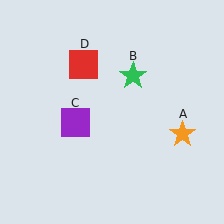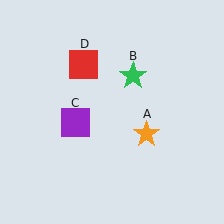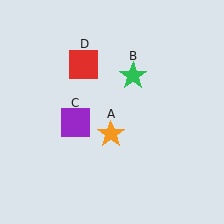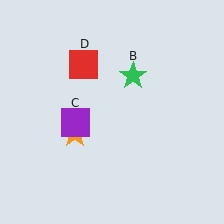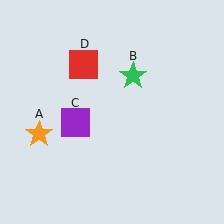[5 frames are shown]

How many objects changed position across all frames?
1 object changed position: orange star (object A).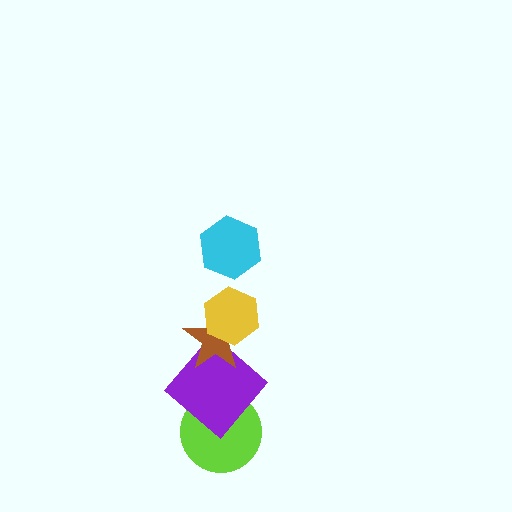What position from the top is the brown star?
The brown star is 3rd from the top.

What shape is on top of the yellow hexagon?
The cyan hexagon is on top of the yellow hexagon.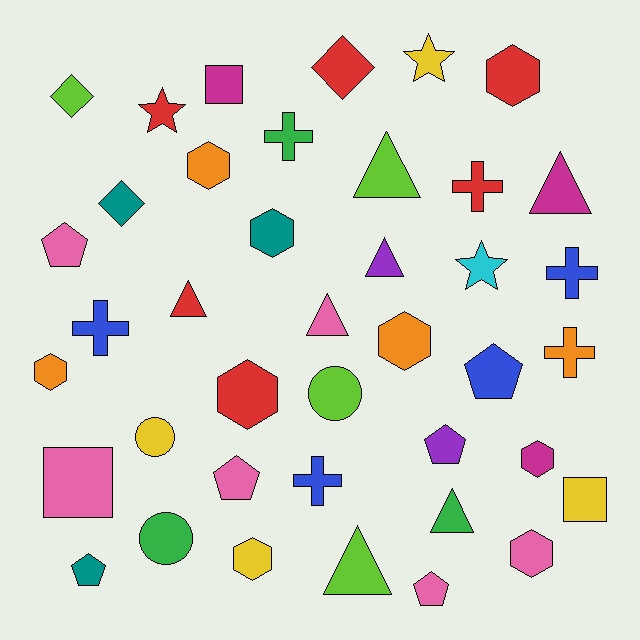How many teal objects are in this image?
There are 3 teal objects.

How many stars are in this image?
There are 3 stars.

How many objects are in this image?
There are 40 objects.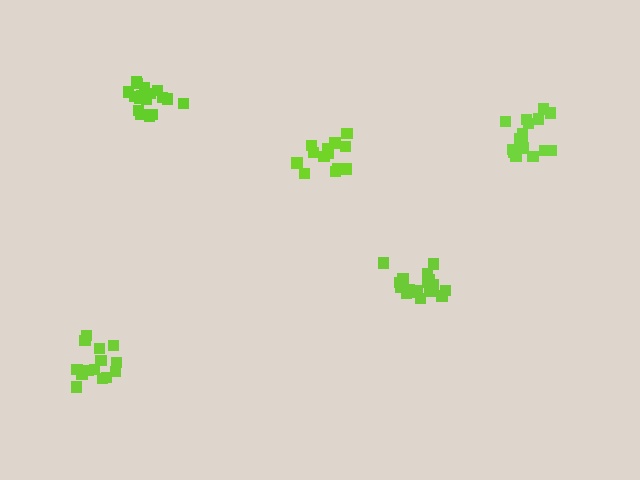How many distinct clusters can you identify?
There are 5 distinct clusters.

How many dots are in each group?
Group 1: 16 dots, Group 2: 19 dots, Group 3: 17 dots, Group 4: 13 dots, Group 5: 14 dots (79 total).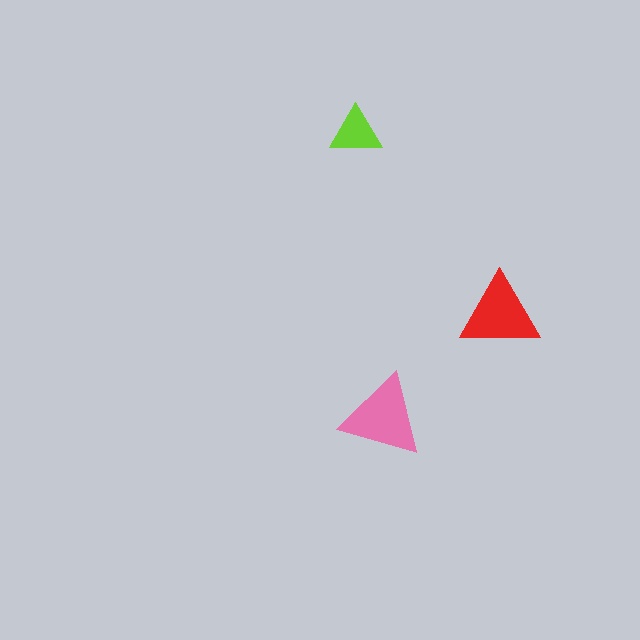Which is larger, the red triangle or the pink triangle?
The pink one.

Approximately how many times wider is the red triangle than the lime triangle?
About 1.5 times wider.